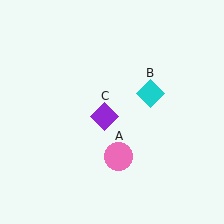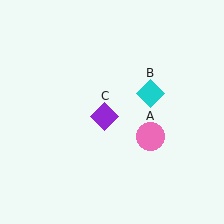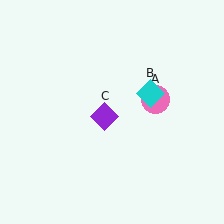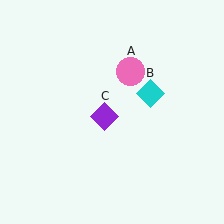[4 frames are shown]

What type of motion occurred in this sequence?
The pink circle (object A) rotated counterclockwise around the center of the scene.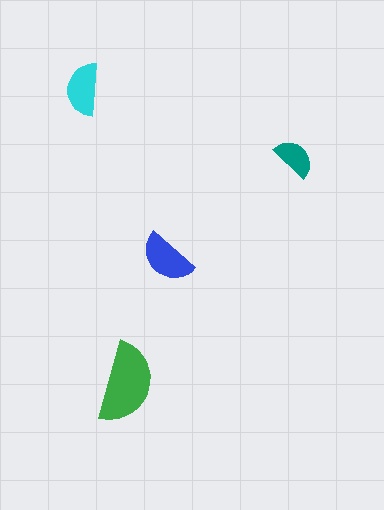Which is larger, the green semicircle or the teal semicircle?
The green one.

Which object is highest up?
The cyan semicircle is topmost.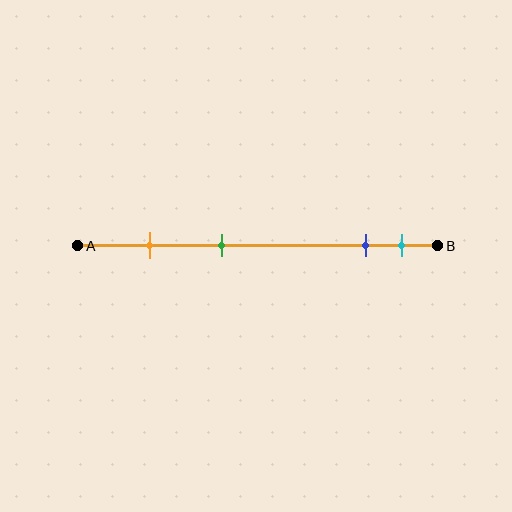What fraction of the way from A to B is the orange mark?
The orange mark is approximately 20% (0.2) of the way from A to B.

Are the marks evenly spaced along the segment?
No, the marks are not evenly spaced.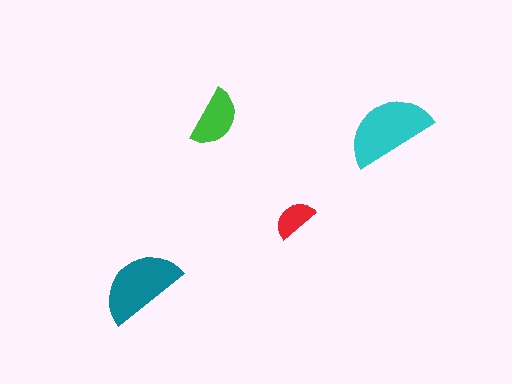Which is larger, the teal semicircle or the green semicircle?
The teal one.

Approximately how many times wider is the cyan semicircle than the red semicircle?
About 2 times wider.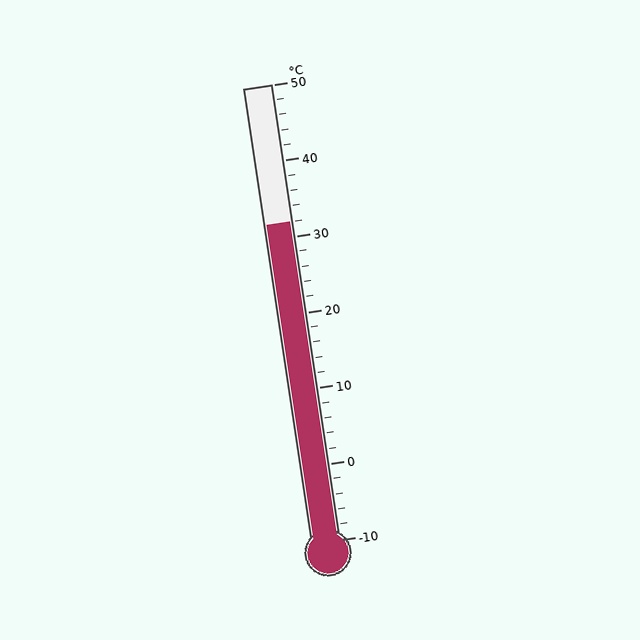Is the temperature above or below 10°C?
The temperature is above 10°C.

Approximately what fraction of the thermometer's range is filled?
The thermometer is filled to approximately 70% of its range.